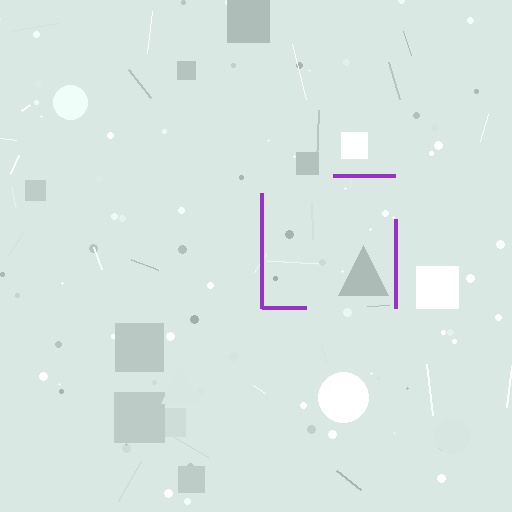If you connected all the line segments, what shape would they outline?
They would outline a square.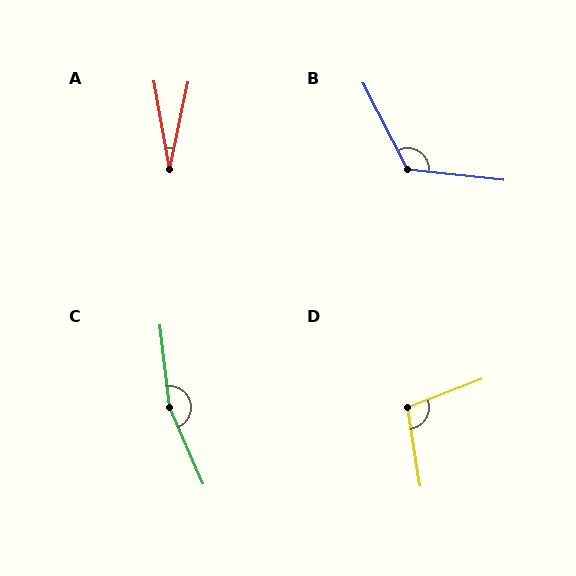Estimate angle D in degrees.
Approximately 102 degrees.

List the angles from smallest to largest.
A (22°), D (102°), B (123°), C (163°).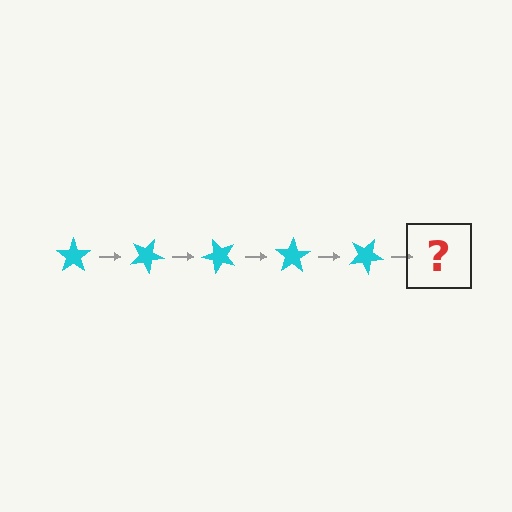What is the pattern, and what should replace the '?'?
The pattern is that the star rotates 25 degrees each step. The '?' should be a cyan star rotated 125 degrees.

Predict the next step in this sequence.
The next step is a cyan star rotated 125 degrees.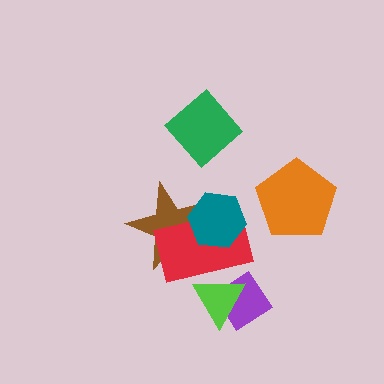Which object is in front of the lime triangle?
The red rectangle is in front of the lime triangle.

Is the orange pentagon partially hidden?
No, no other shape covers it.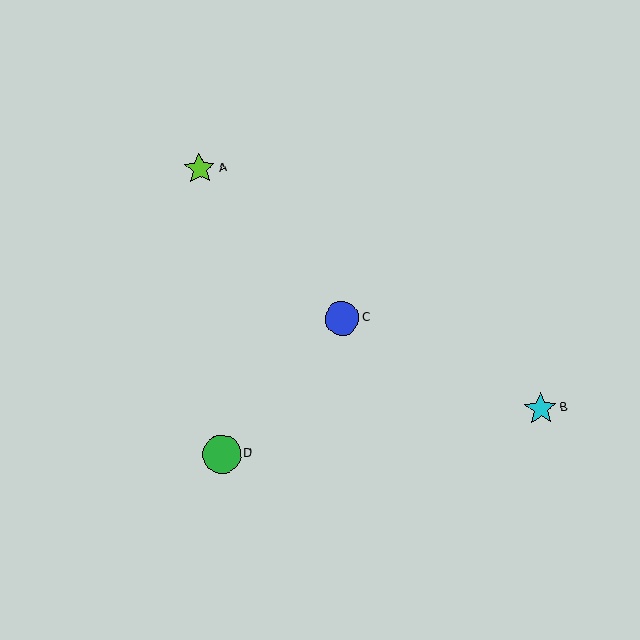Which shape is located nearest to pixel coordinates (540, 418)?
The cyan star (labeled B) at (541, 409) is nearest to that location.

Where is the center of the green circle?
The center of the green circle is at (222, 454).